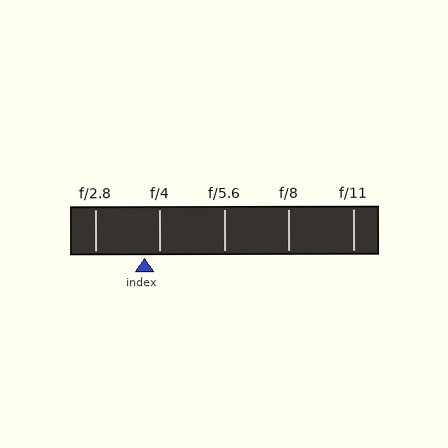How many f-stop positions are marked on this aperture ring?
There are 5 f-stop positions marked.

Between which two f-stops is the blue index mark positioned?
The index mark is between f/2.8 and f/4.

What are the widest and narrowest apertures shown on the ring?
The widest aperture shown is f/2.8 and the narrowest is f/11.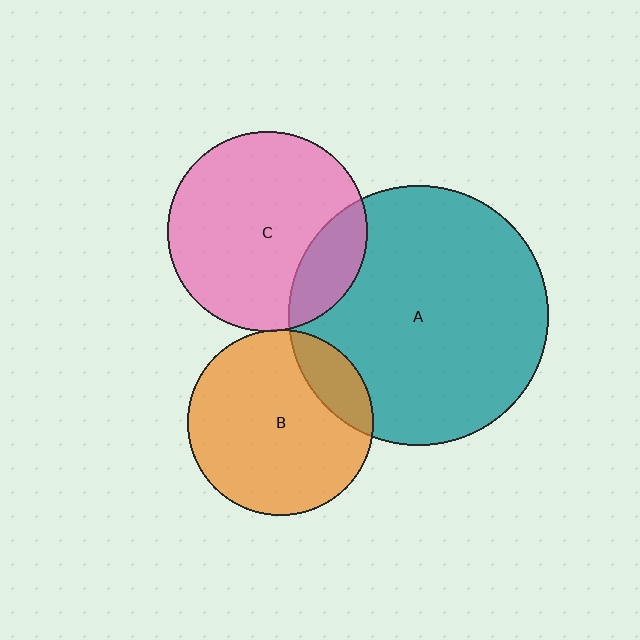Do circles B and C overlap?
Yes.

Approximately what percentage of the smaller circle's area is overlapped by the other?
Approximately 5%.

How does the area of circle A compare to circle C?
Approximately 1.7 times.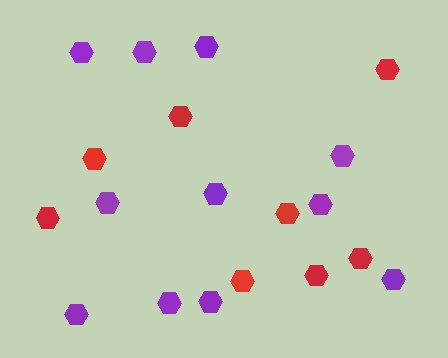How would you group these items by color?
There are 2 groups: one group of red hexagons (8) and one group of purple hexagons (11).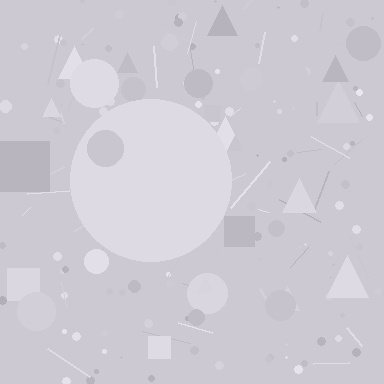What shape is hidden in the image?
A circle is hidden in the image.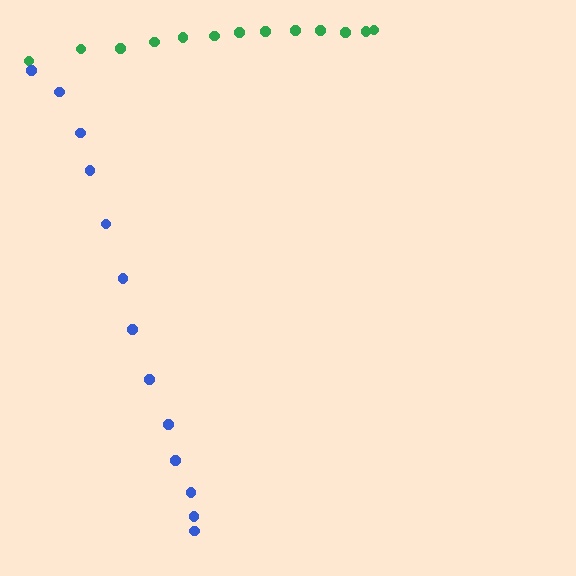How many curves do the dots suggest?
There are 2 distinct paths.